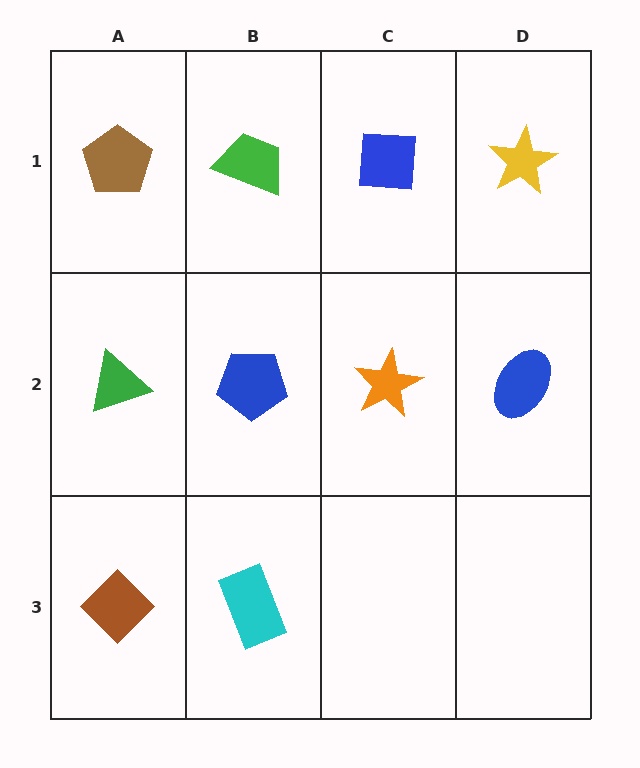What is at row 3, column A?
A brown diamond.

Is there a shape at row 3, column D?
No, that cell is empty.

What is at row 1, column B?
A green trapezoid.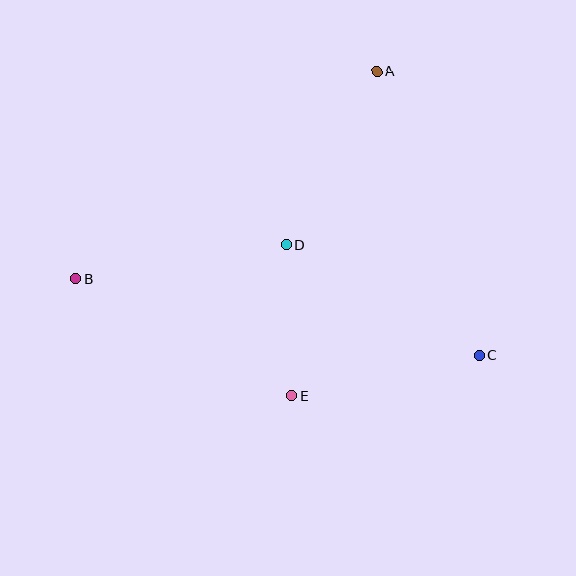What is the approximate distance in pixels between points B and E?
The distance between B and E is approximately 246 pixels.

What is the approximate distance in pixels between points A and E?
The distance between A and E is approximately 336 pixels.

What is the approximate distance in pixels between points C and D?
The distance between C and D is approximately 222 pixels.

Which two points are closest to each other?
Points D and E are closest to each other.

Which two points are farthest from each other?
Points B and C are farthest from each other.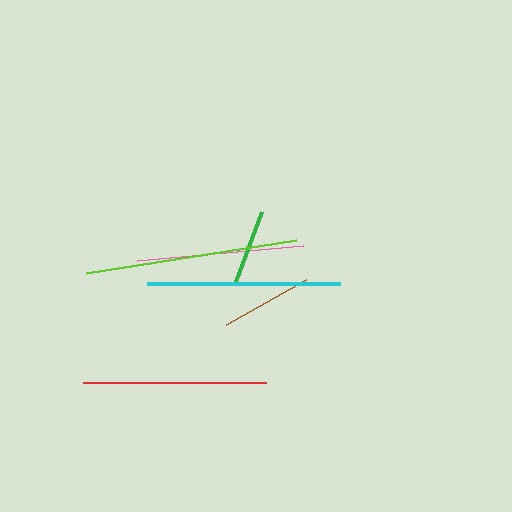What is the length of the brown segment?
The brown segment is approximately 93 pixels long.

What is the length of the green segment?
The green segment is approximately 75 pixels long.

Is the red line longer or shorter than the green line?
The red line is longer than the green line.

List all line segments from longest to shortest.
From longest to shortest: lime, cyan, red, pink, brown, green.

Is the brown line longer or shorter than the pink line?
The pink line is longer than the brown line.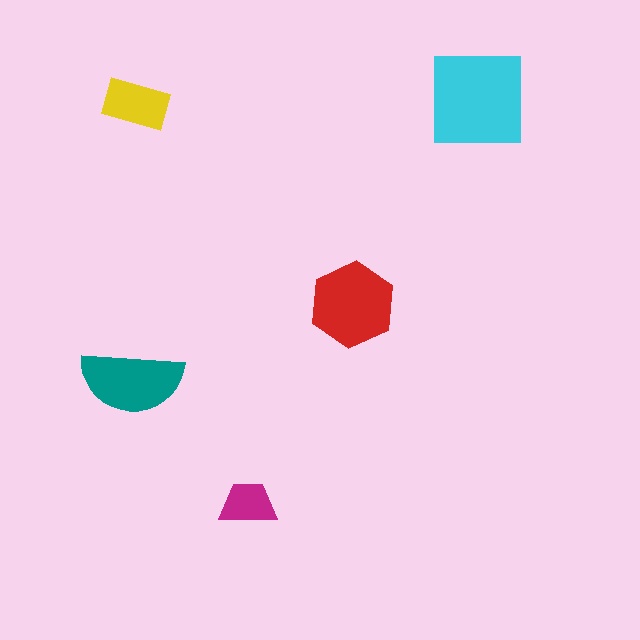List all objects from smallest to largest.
The magenta trapezoid, the yellow rectangle, the teal semicircle, the red hexagon, the cyan square.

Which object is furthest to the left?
The teal semicircle is leftmost.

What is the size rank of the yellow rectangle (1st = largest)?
4th.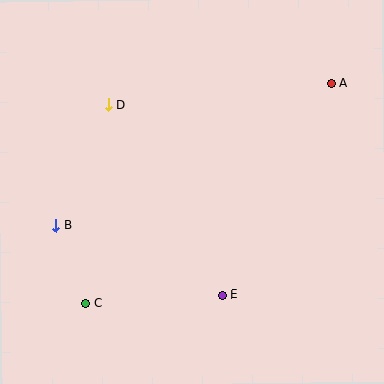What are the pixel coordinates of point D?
Point D is at (108, 105).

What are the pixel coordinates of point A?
Point A is at (331, 84).